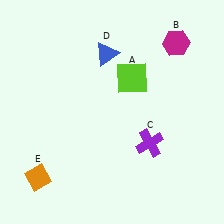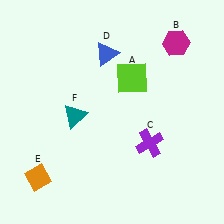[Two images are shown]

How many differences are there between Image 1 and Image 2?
There is 1 difference between the two images.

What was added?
A teal triangle (F) was added in Image 2.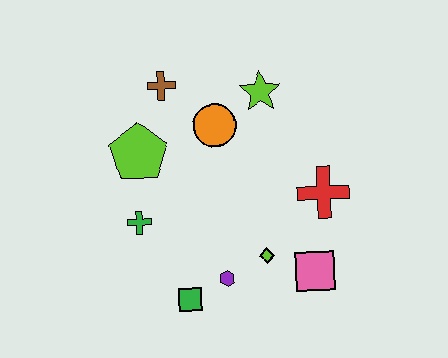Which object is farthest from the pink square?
The brown cross is farthest from the pink square.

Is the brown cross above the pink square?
Yes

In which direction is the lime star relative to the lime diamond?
The lime star is above the lime diamond.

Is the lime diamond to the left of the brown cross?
No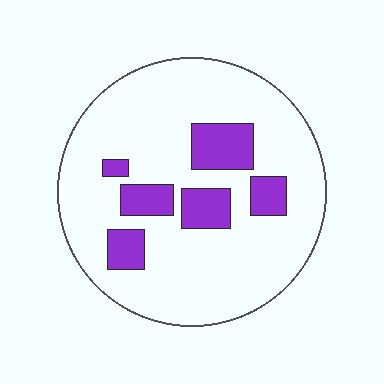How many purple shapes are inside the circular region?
6.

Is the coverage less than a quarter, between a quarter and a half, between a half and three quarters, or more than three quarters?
Less than a quarter.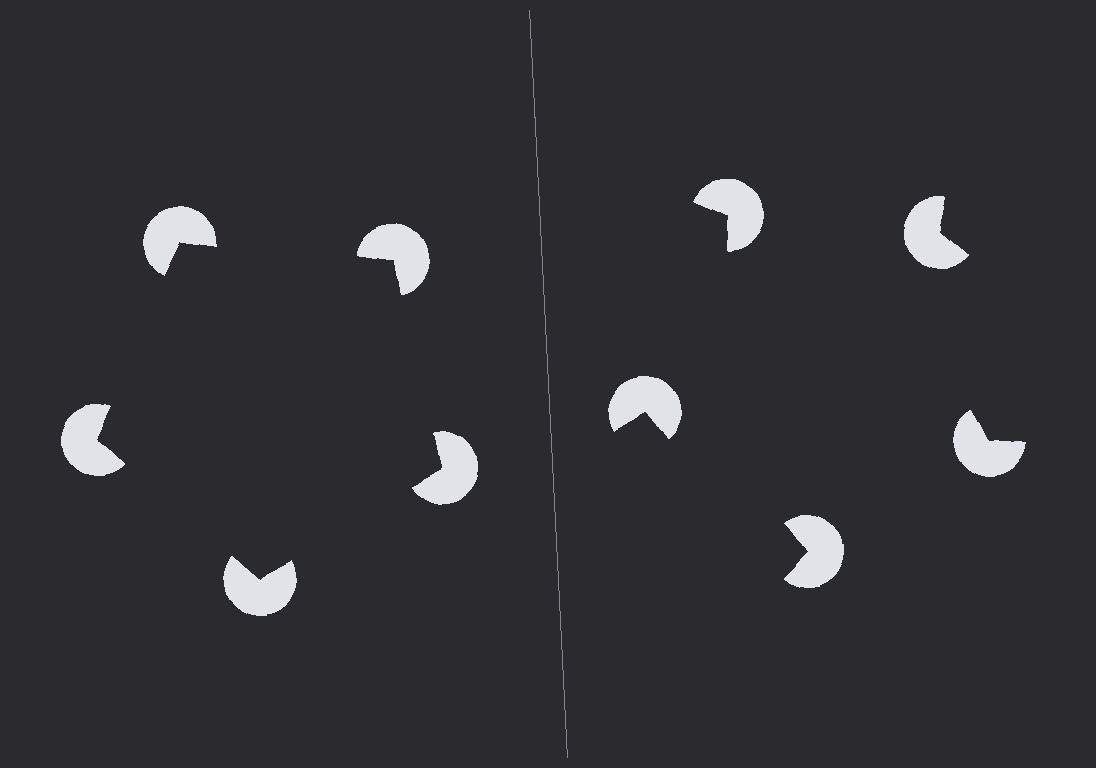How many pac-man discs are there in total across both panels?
10 — 5 on each side.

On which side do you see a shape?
An illusory pentagon appears on the left side. On the right side the wedge cuts are rotated, so no coherent shape forms.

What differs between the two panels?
The pac-man discs are positioned identically on both sides; only the wedge orientations differ. On the left they align to a pentagon; on the right they are misaligned.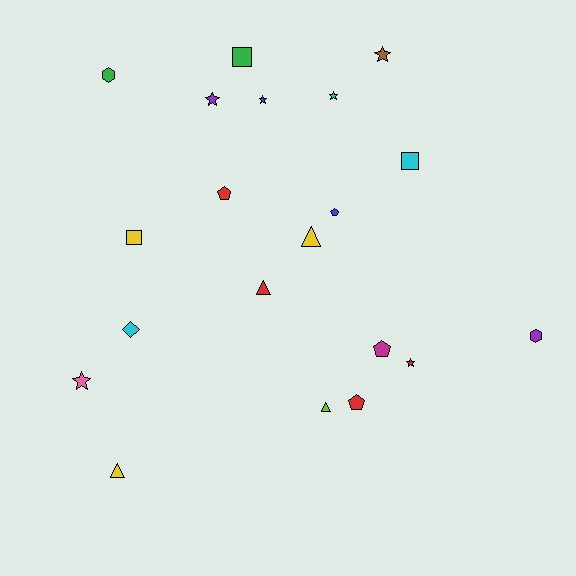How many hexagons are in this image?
There are 2 hexagons.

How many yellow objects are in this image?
There are 3 yellow objects.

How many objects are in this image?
There are 20 objects.